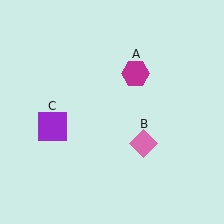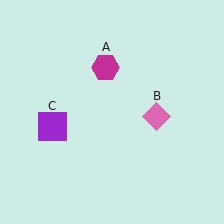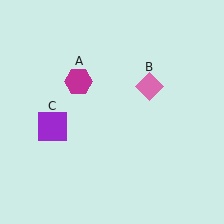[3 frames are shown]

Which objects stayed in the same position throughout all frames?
Purple square (object C) remained stationary.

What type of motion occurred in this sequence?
The magenta hexagon (object A), pink diamond (object B) rotated counterclockwise around the center of the scene.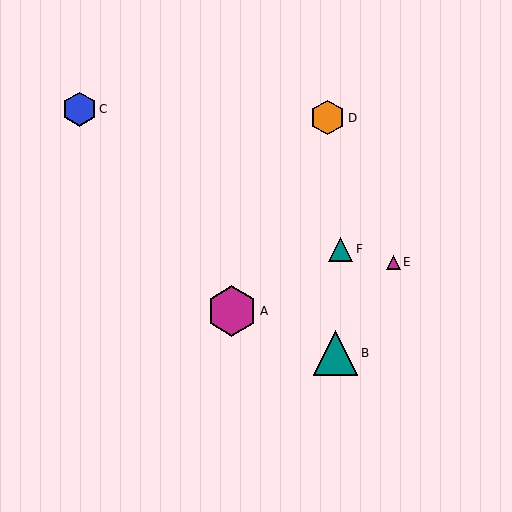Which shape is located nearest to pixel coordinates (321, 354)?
The teal triangle (labeled B) at (335, 353) is nearest to that location.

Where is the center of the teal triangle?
The center of the teal triangle is at (340, 249).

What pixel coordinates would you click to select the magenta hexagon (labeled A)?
Click at (232, 311) to select the magenta hexagon A.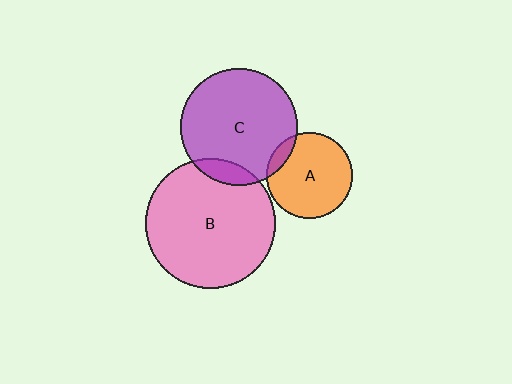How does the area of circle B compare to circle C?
Approximately 1.3 times.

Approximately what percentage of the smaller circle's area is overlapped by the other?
Approximately 10%.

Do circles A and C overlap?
Yes.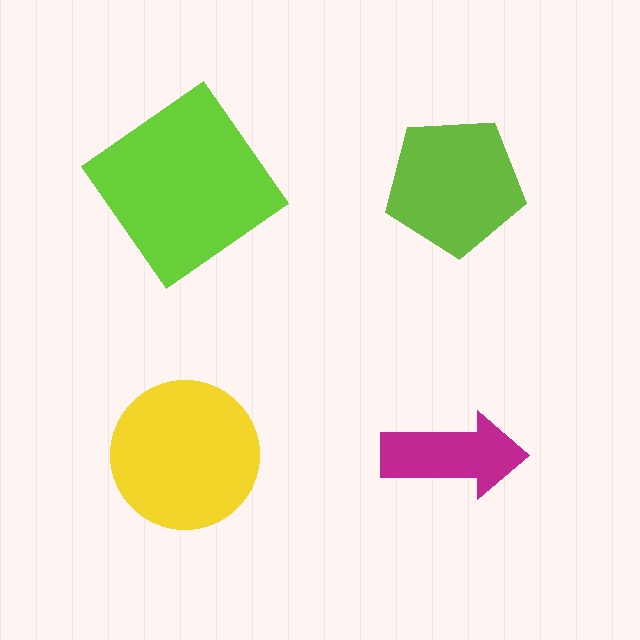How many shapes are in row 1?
2 shapes.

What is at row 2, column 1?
A yellow circle.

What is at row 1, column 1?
A lime diamond.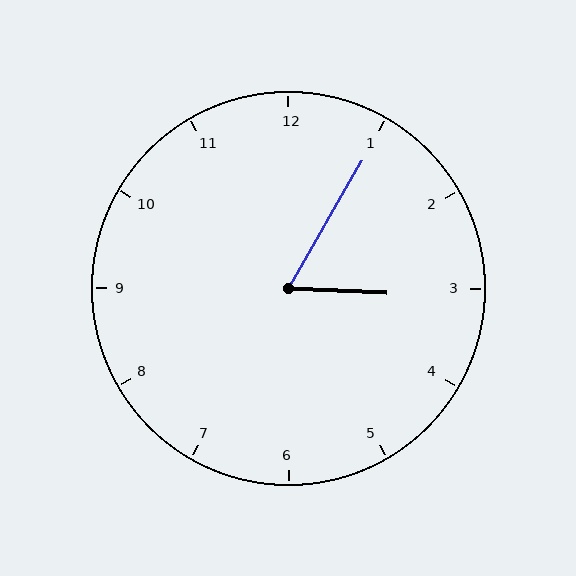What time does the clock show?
3:05.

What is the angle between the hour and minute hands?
Approximately 62 degrees.